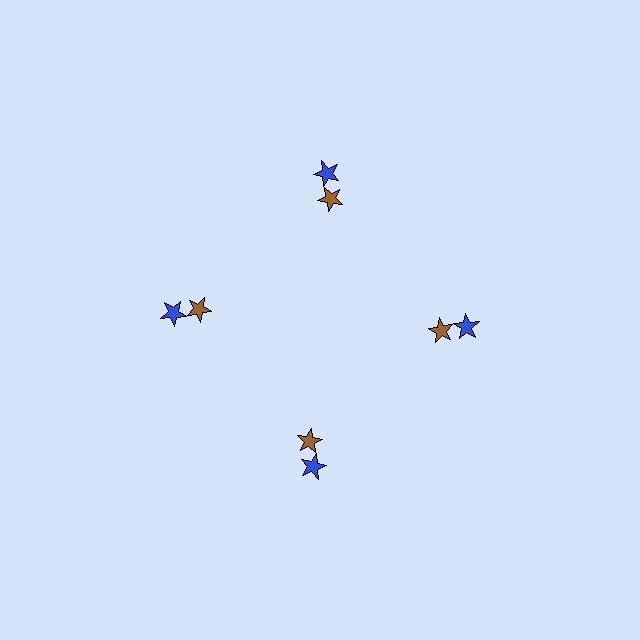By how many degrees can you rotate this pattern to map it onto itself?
The pattern maps onto itself every 90 degrees of rotation.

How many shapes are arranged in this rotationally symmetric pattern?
There are 8 shapes, arranged in 4 groups of 2.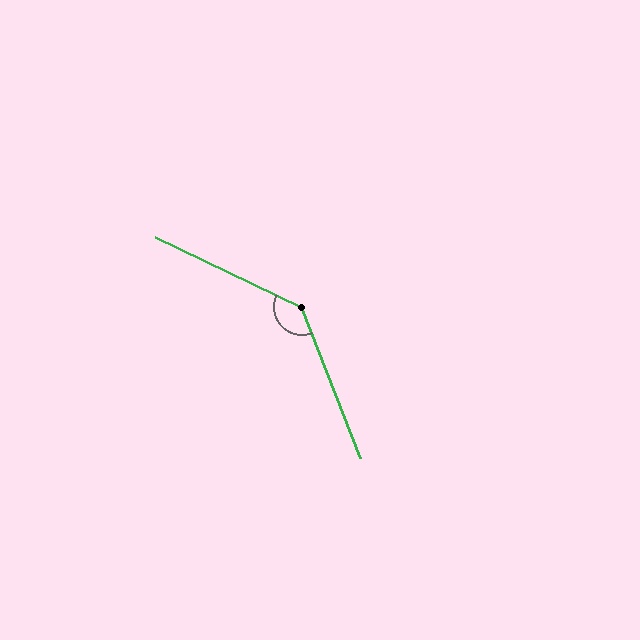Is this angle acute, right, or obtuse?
It is obtuse.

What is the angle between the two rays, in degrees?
Approximately 137 degrees.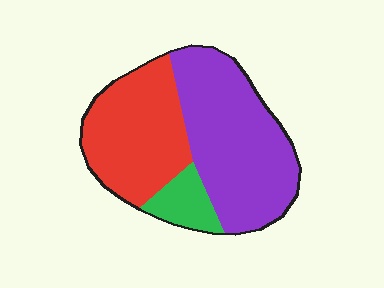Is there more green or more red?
Red.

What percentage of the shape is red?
Red covers roughly 40% of the shape.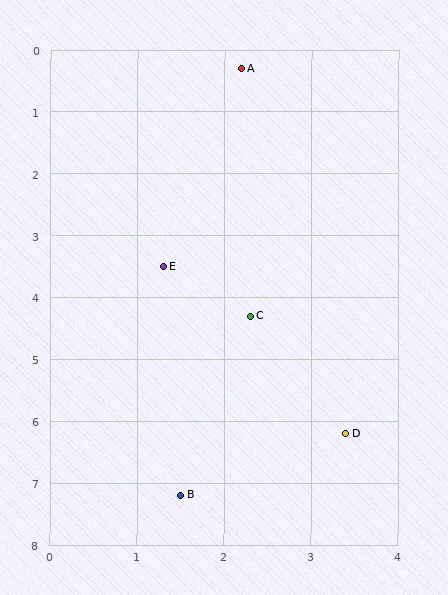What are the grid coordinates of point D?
Point D is at approximately (3.4, 6.2).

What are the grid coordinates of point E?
Point E is at approximately (1.3, 3.5).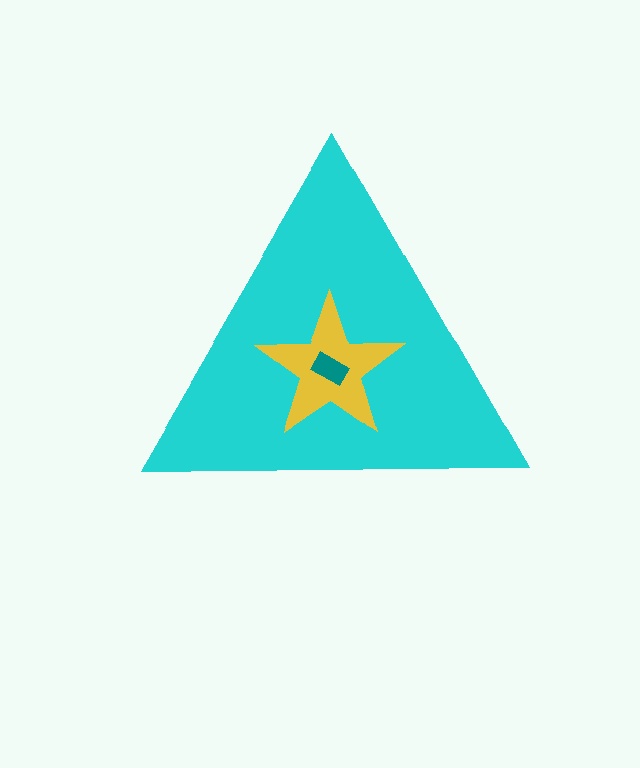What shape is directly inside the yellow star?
The teal rectangle.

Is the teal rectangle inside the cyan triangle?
Yes.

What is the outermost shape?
The cyan triangle.